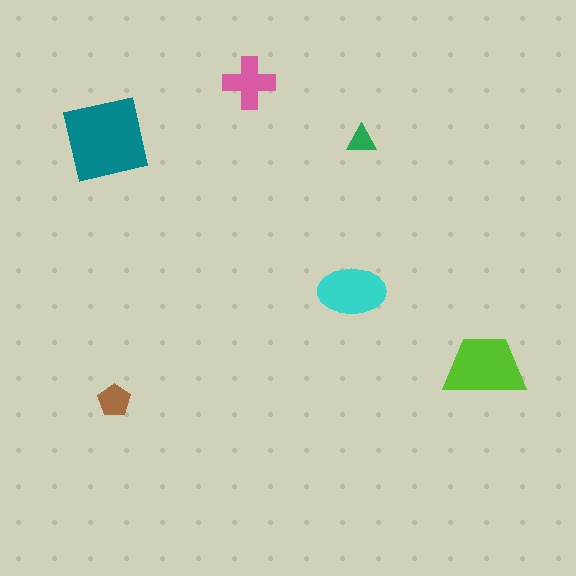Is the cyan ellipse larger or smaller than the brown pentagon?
Larger.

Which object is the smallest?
The green triangle.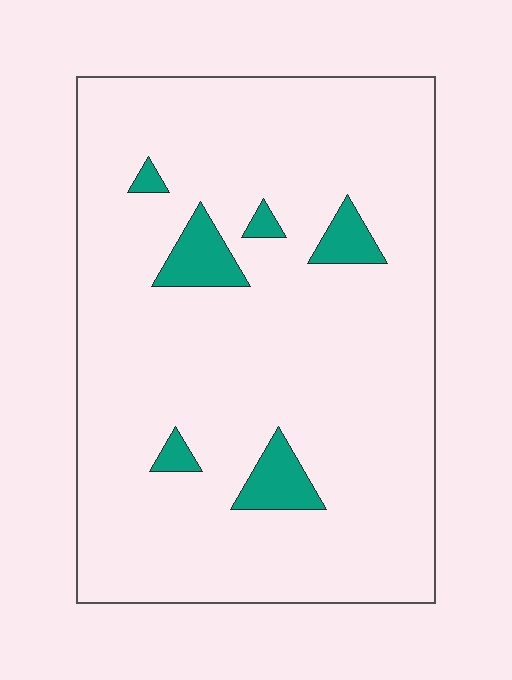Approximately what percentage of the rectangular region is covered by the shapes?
Approximately 10%.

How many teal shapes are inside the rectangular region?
6.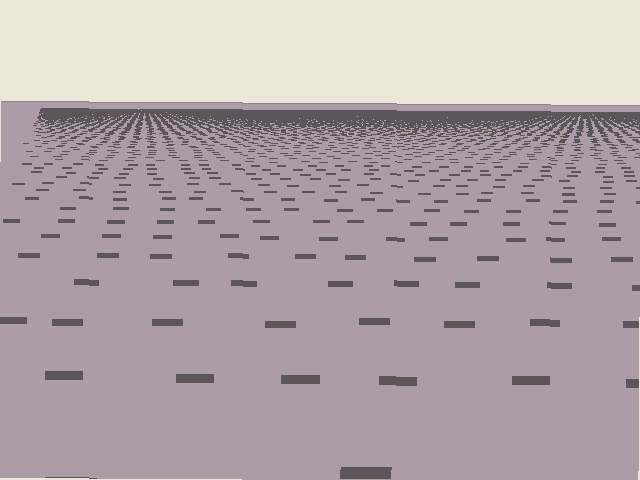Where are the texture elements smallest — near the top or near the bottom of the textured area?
Near the top.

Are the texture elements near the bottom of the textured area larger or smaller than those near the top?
Larger. Near the bottom, elements are closer to the viewer and appear at a bigger on-screen size.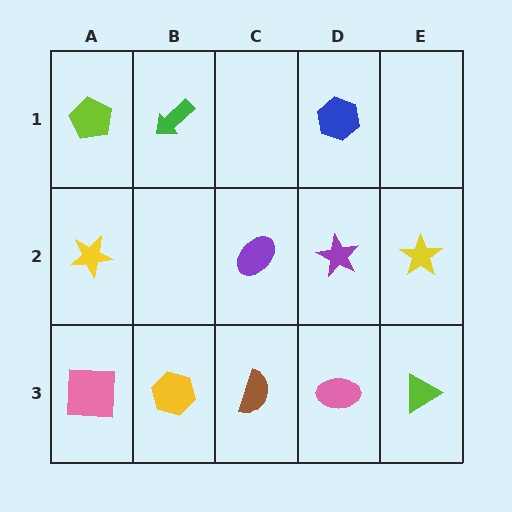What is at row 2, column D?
A purple star.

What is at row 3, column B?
A yellow hexagon.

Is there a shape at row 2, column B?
No, that cell is empty.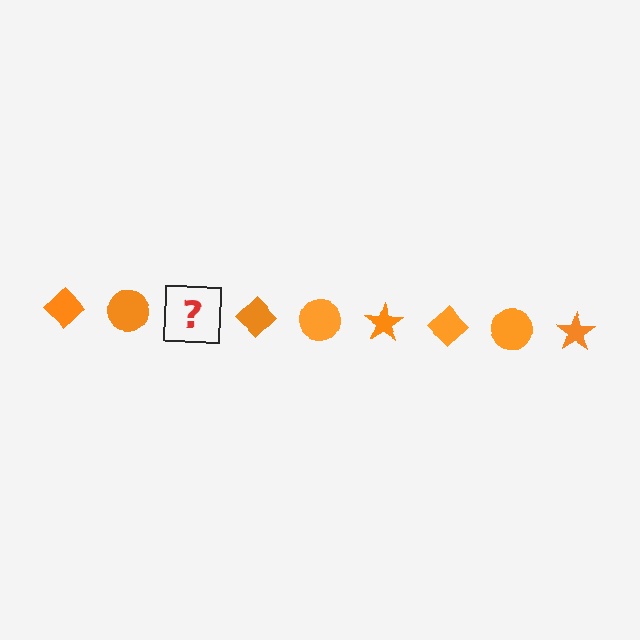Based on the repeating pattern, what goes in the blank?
The blank should be an orange star.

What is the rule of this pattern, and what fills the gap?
The rule is that the pattern cycles through diamond, circle, star shapes in orange. The gap should be filled with an orange star.